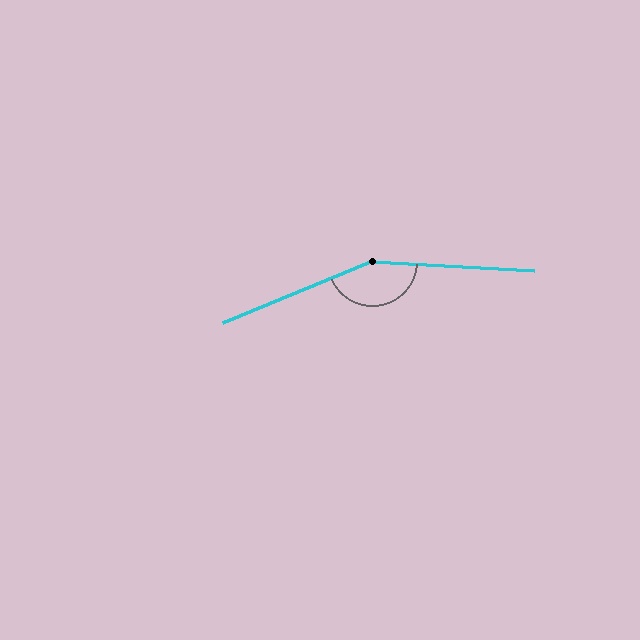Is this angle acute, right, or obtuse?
It is obtuse.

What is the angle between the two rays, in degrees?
Approximately 154 degrees.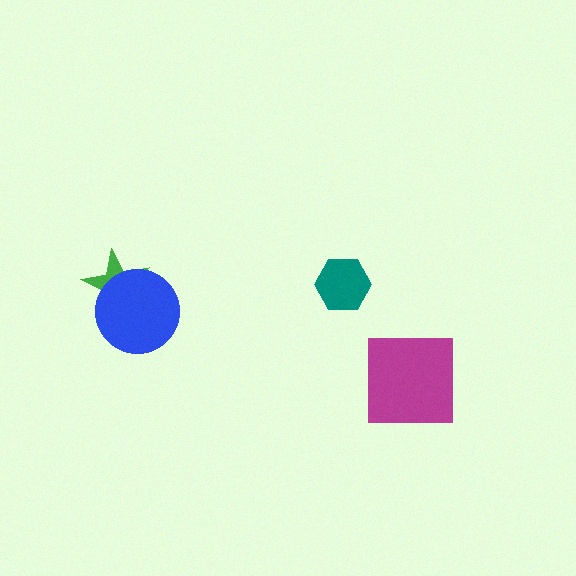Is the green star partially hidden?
Yes, it is partially covered by another shape.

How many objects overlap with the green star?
1 object overlaps with the green star.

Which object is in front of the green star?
The blue circle is in front of the green star.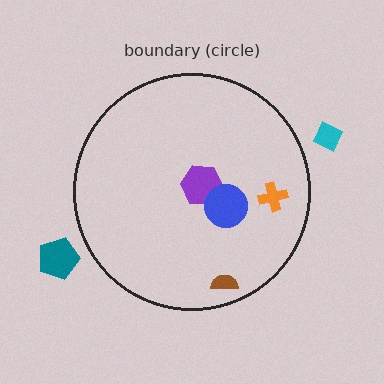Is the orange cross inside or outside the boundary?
Inside.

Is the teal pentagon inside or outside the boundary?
Outside.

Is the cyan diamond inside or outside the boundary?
Outside.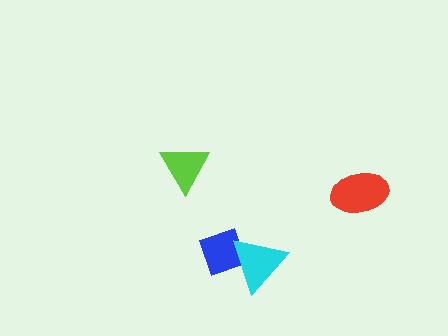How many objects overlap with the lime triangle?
0 objects overlap with the lime triangle.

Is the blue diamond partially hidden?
Yes, it is partially covered by another shape.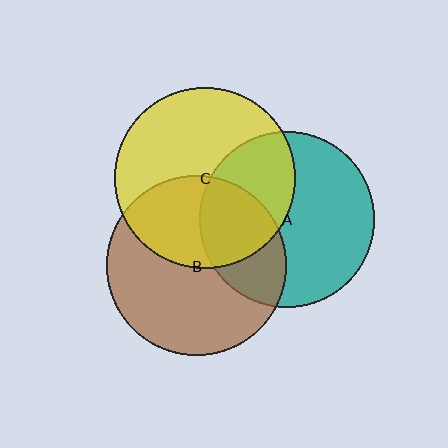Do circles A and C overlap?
Yes.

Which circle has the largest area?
Circle C (yellow).